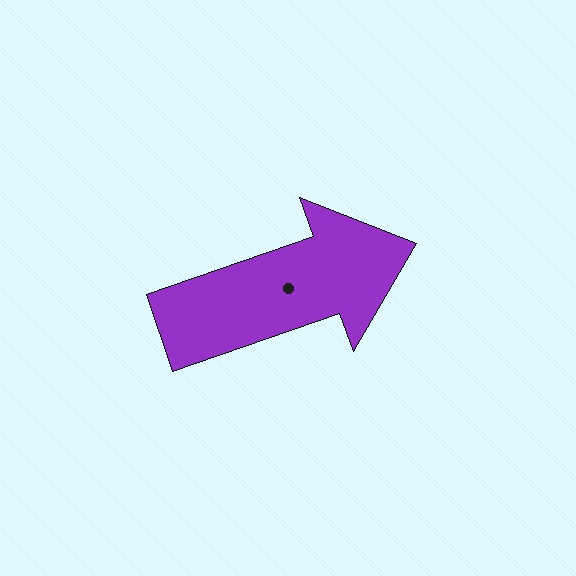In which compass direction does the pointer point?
East.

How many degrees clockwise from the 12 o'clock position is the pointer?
Approximately 71 degrees.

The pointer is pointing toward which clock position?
Roughly 2 o'clock.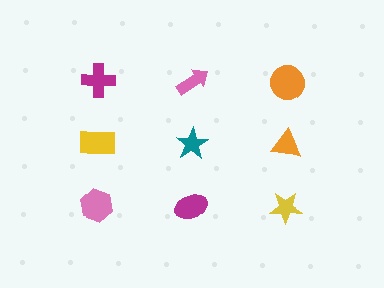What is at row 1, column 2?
A pink arrow.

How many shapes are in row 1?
3 shapes.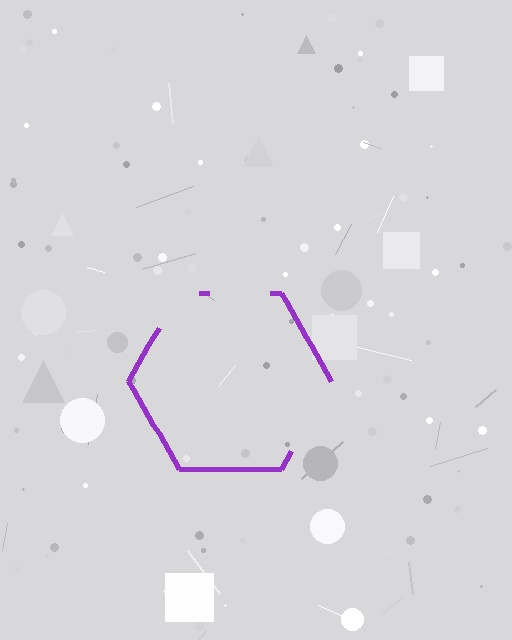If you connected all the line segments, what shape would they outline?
They would outline a hexagon.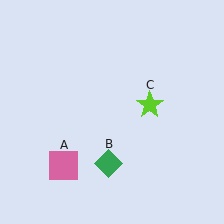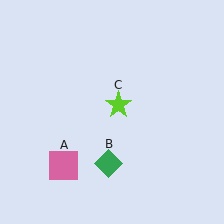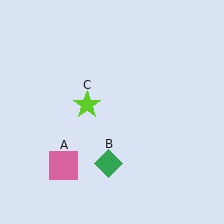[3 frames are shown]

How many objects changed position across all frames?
1 object changed position: lime star (object C).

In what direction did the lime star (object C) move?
The lime star (object C) moved left.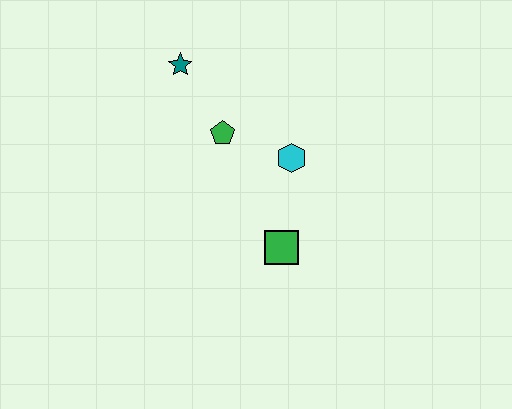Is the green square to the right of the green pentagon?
Yes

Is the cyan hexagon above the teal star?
No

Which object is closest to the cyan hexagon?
The green pentagon is closest to the cyan hexagon.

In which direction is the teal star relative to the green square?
The teal star is above the green square.